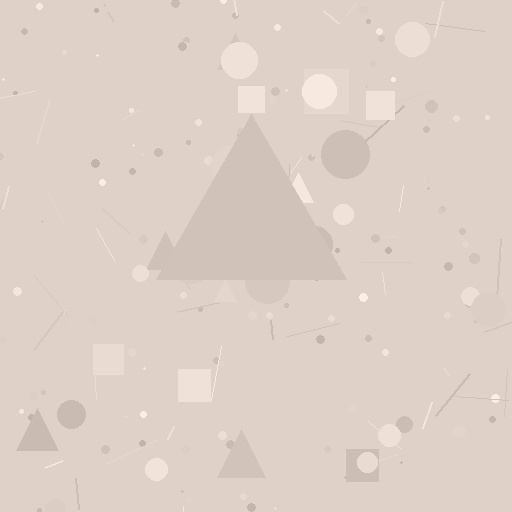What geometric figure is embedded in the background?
A triangle is embedded in the background.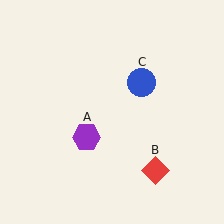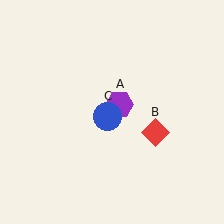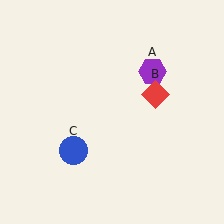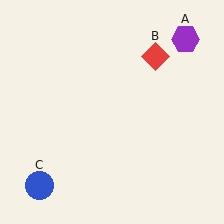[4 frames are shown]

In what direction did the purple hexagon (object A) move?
The purple hexagon (object A) moved up and to the right.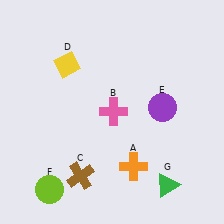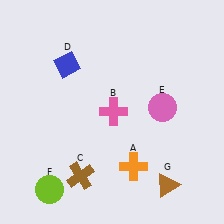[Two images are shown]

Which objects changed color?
D changed from yellow to blue. E changed from purple to pink. G changed from green to brown.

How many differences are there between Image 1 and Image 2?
There are 3 differences between the two images.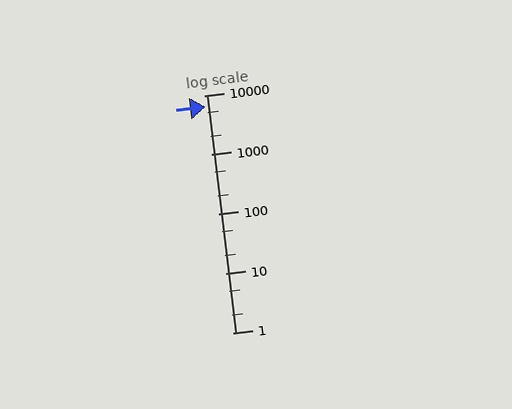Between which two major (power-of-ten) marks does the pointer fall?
The pointer is between 1000 and 10000.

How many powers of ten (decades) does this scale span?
The scale spans 4 decades, from 1 to 10000.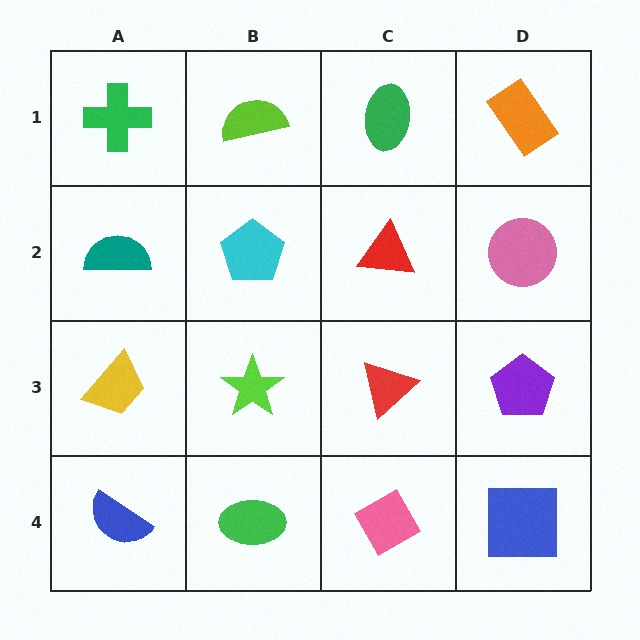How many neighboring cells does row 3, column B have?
4.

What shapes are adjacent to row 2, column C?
A green ellipse (row 1, column C), a red triangle (row 3, column C), a cyan pentagon (row 2, column B), a pink circle (row 2, column D).